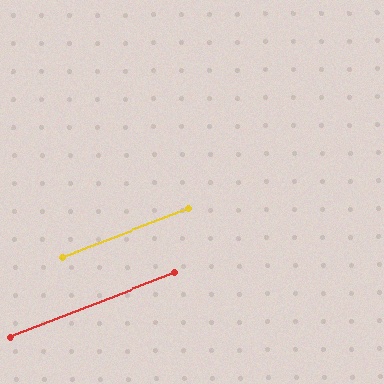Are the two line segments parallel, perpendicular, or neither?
Parallel — their directions differ by only 0.6°.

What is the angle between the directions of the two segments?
Approximately 1 degree.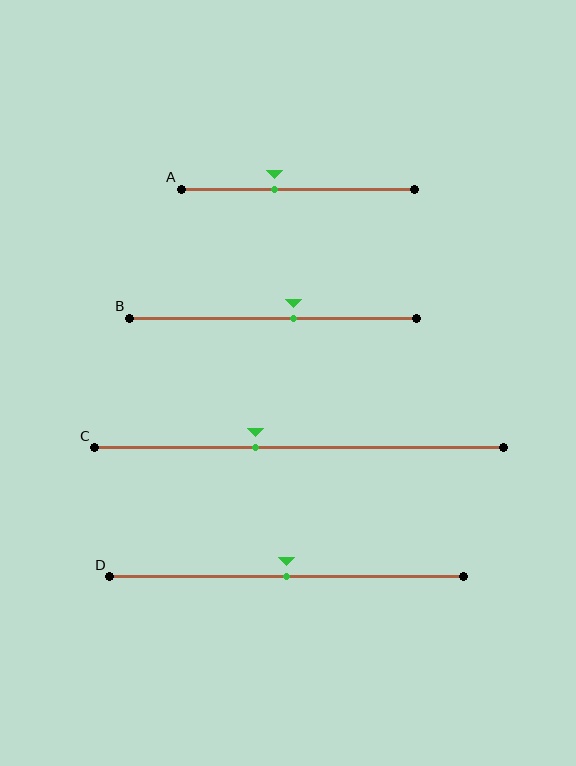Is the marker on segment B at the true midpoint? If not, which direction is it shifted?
No, the marker on segment B is shifted to the right by about 7% of the segment length.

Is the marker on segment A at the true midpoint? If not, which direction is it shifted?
No, the marker on segment A is shifted to the left by about 10% of the segment length.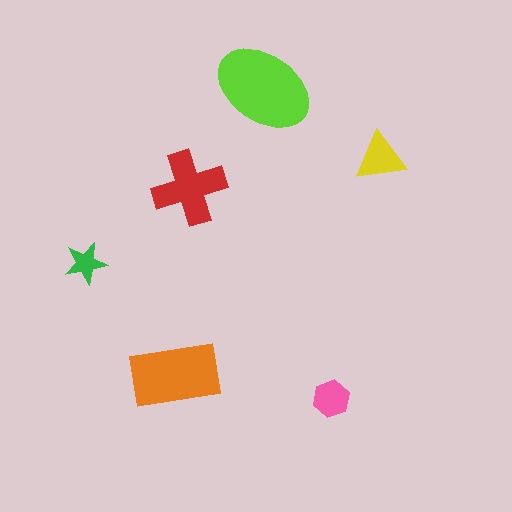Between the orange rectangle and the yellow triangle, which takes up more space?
The orange rectangle.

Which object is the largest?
The lime ellipse.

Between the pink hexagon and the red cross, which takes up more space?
The red cross.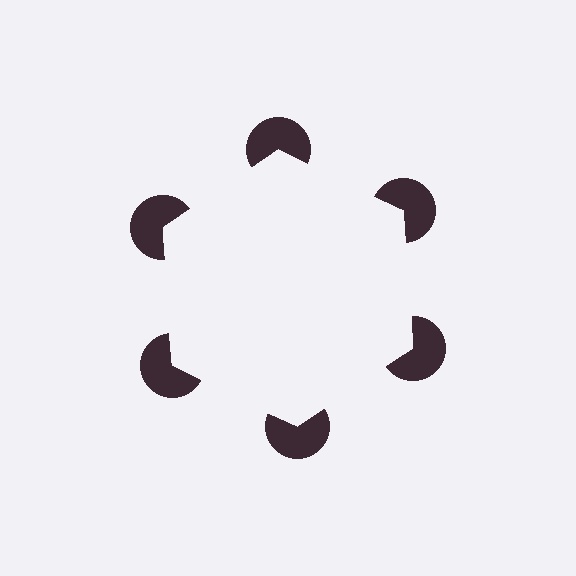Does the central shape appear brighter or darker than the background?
It typically appears slightly brighter than the background, even though no actual brightness change is drawn.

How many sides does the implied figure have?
6 sides.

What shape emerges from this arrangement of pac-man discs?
An illusory hexagon — its edges are inferred from the aligned wedge cuts in the pac-man discs, not physically drawn.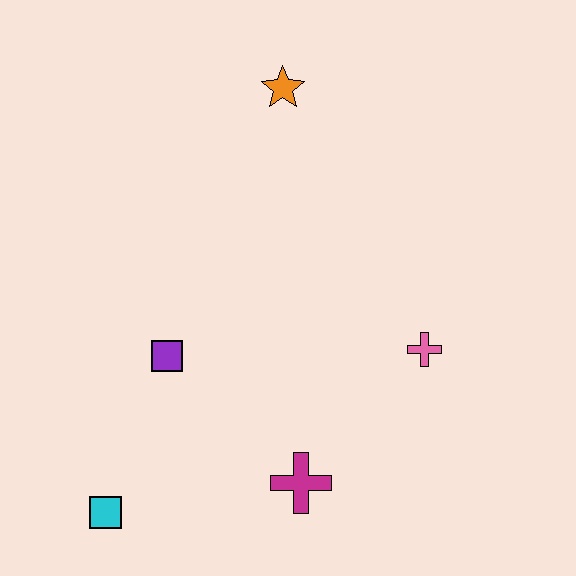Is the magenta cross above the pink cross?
No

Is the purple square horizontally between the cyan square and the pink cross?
Yes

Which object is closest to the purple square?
The cyan square is closest to the purple square.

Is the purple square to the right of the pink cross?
No